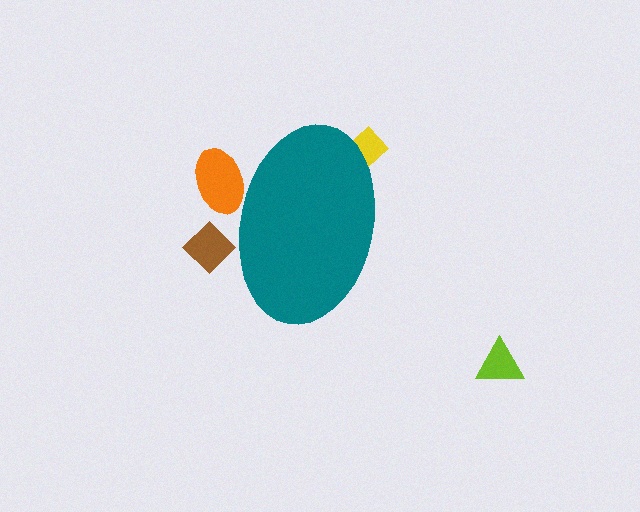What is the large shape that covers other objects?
A teal ellipse.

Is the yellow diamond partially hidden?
Yes, the yellow diamond is partially hidden behind the teal ellipse.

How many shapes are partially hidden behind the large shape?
3 shapes are partially hidden.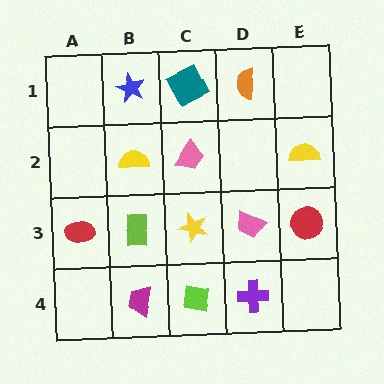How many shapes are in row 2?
3 shapes.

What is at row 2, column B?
A yellow semicircle.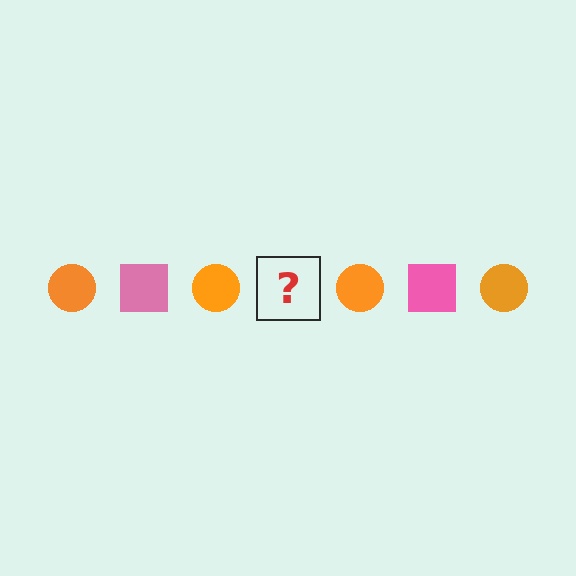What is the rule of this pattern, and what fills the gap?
The rule is that the pattern alternates between orange circle and pink square. The gap should be filled with a pink square.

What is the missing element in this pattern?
The missing element is a pink square.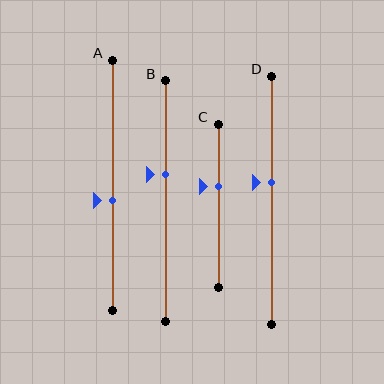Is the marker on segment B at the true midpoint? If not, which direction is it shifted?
No, the marker on segment B is shifted upward by about 11% of the segment length.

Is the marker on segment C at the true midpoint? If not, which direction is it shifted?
No, the marker on segment C is shifted upward by about 11% of the segment length.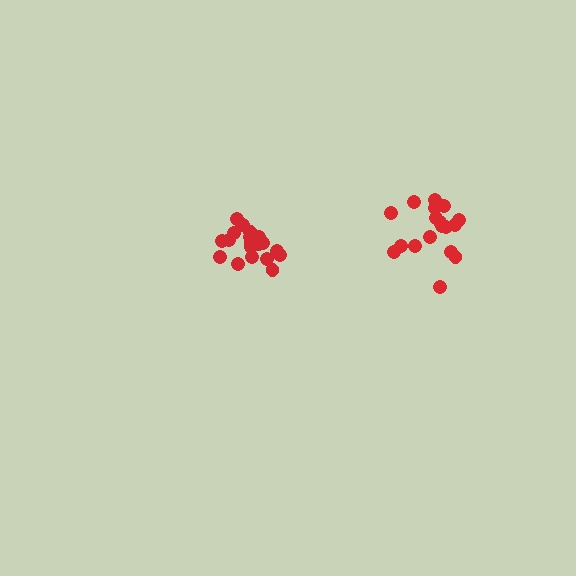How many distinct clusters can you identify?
There are 2 distinct clusters.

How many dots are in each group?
Group 1: 19 dots, Group 2: 18 dots (37 total).